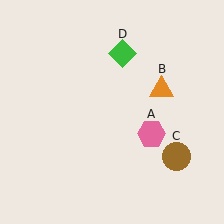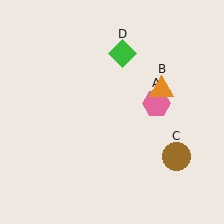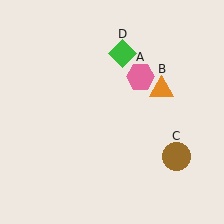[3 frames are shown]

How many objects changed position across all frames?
1 object changed position: pink hexagon (object A).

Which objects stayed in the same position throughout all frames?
Orange triangle (object B) and brown circle (object C) and green diamond (object D) remained stationary.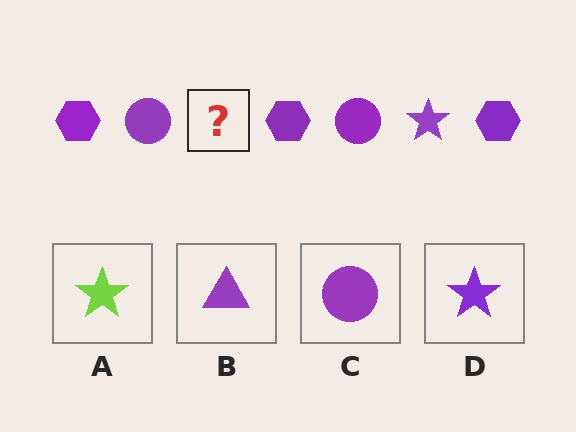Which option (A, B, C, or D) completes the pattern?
D.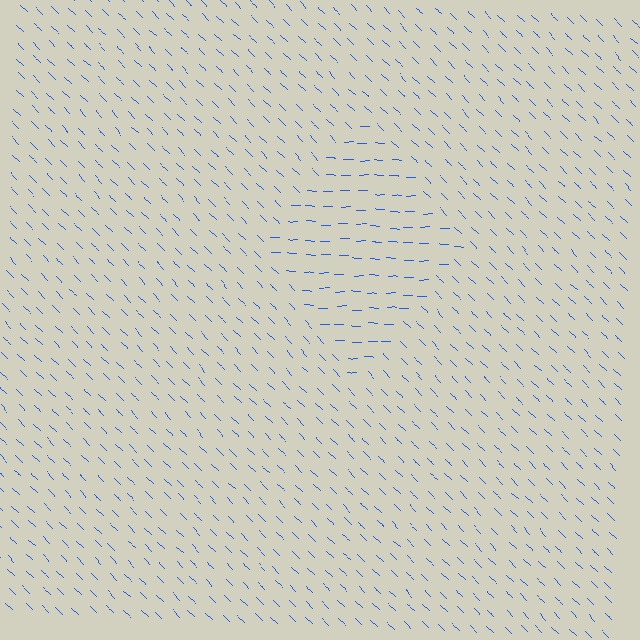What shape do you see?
I see a diamond.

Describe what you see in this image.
The image is filled with small blue line segments. A diamond region in the image has lines oriented differently from the surrounding lines, creating a visible texture boundary.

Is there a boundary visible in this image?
Yes, there is a texture boundary formed by a change in line orientation.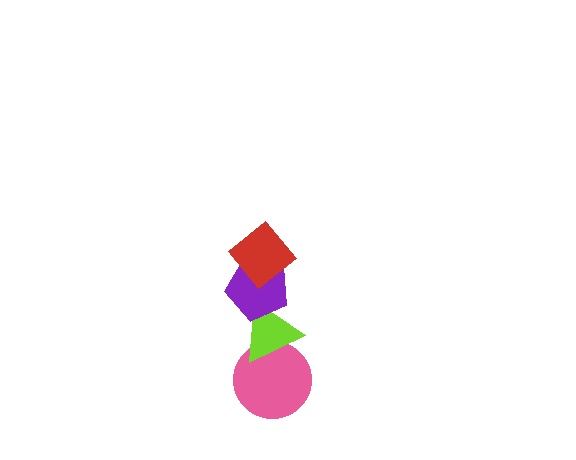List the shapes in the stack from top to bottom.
From top to bottom: the red diamond, the purple pentagon, the lime triangle, the pink circle.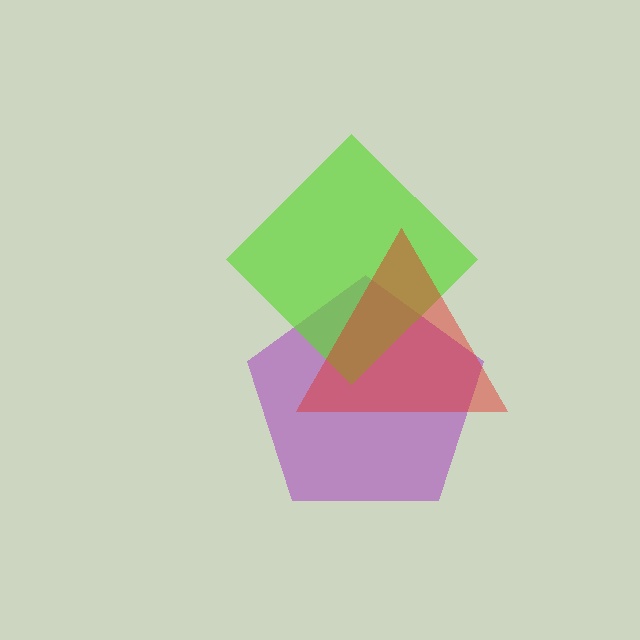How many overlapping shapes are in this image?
There are 3 overlapping shapes in the image.